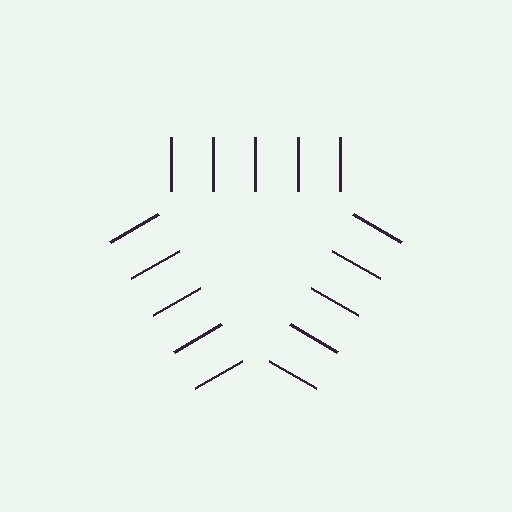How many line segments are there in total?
15 — 5 along each of the 3 edges.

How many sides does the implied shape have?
3 sides — the line-ends trace a triangle.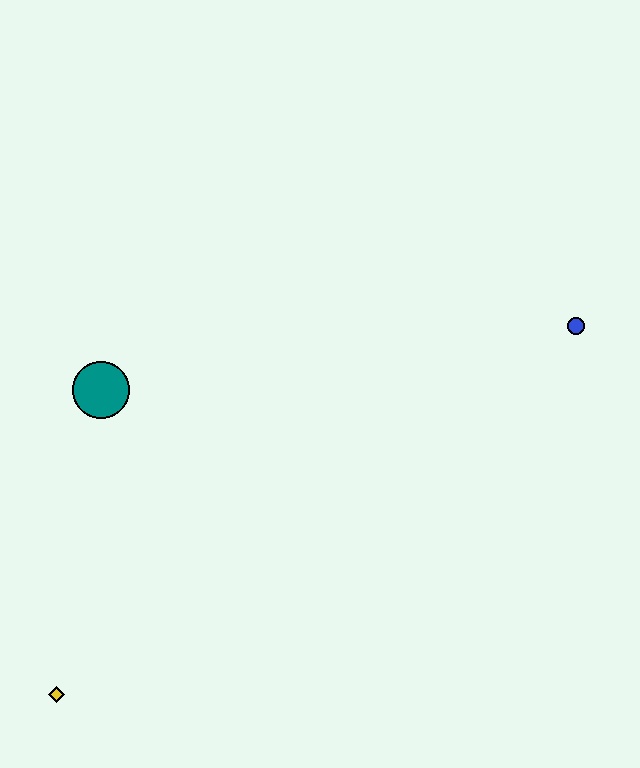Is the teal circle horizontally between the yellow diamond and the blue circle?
Yes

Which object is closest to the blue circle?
The teal circle is closest to the blue circle.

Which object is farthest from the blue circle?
The yellow diamond is farthest from the blue circle.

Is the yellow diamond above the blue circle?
No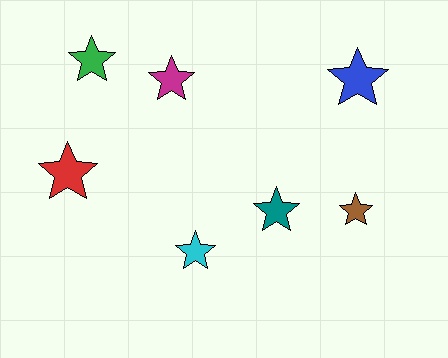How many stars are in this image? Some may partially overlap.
There are 7 stars.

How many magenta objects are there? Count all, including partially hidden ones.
There is 1 magenta object.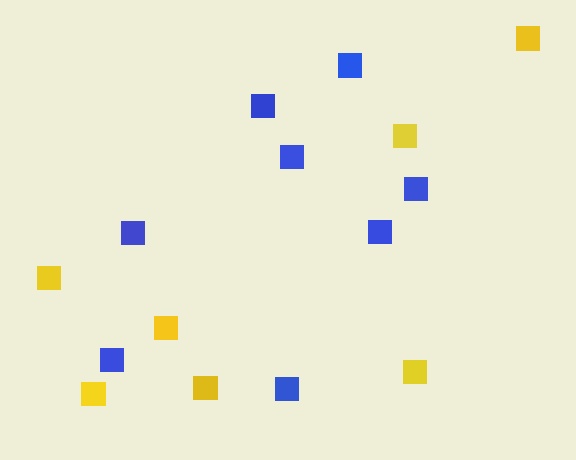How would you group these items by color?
There are 2 groups: one group of yellow squares (7) and one group of blue squares (8).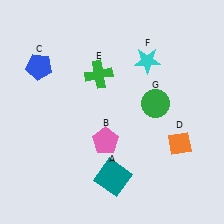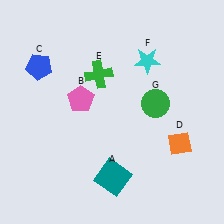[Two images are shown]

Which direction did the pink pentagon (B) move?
The pink pentagon (B) moved up.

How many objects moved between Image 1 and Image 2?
1 object moved between the two images.